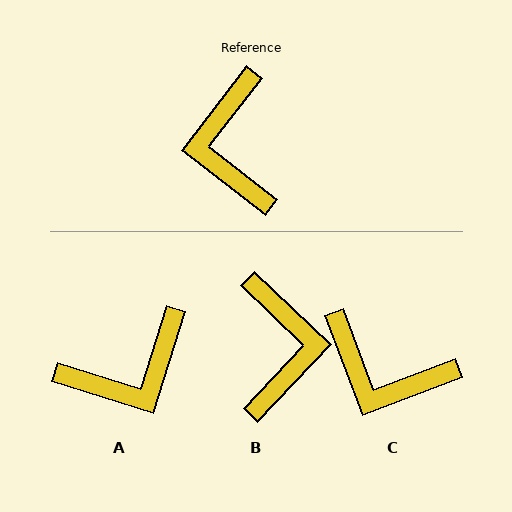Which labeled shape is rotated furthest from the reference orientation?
B, about 174 degrees away.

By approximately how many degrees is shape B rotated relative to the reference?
Approximately 174 degrees counter-clockwise.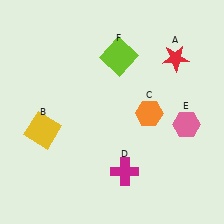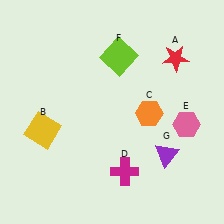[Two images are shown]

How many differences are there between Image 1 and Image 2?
There is 1 difference between the two images.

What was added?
A purple triangle (G) was added in Image 2.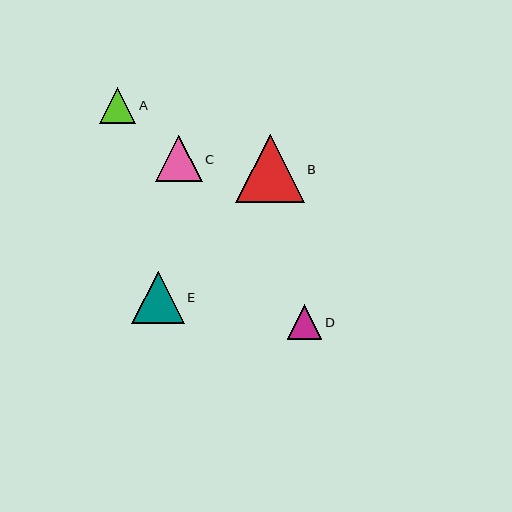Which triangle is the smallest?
Triangle D is the smallest with a size of approximately 34 pixels.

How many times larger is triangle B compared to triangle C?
Triangle B is approximately 1.5 times the size of triangle C.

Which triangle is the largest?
Triangle B is the largest with a size of approximately 68 pixels.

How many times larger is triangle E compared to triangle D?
Triangle E is approximately 1.5 times the size of triangle D.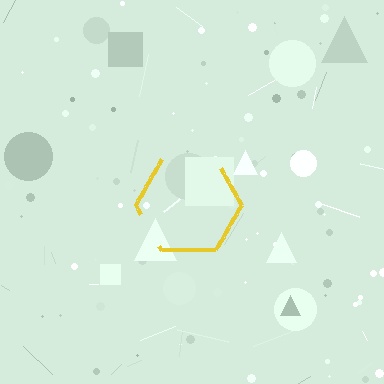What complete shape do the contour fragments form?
The contour fragments form a hexagon.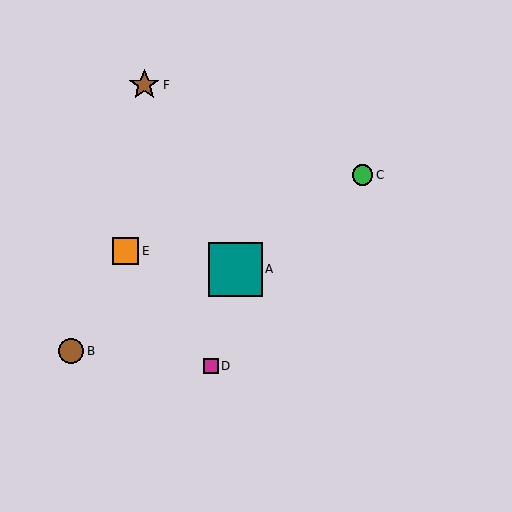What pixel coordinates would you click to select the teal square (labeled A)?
Click at (235, 269) to select the teal square A.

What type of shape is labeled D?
Shape D is a magenta square.